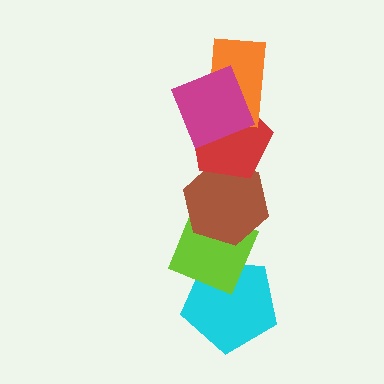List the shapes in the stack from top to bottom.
From top to bottom: the magenta square, the orange rectangle, the red pentagon, the brown hexagon, the lime diamond, the cyan pentagon.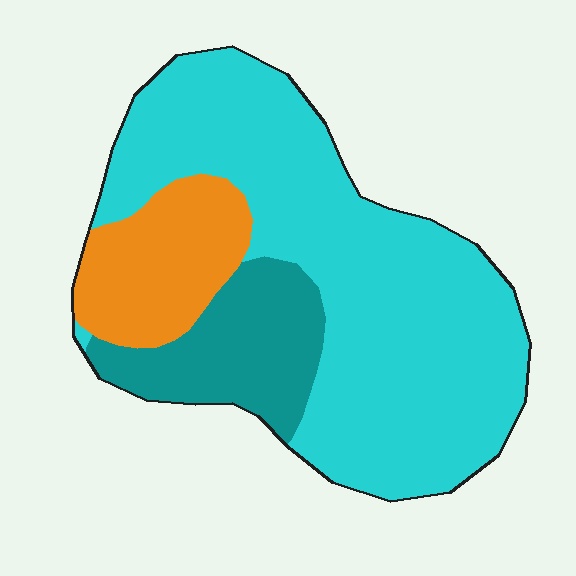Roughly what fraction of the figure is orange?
Orange covers about 15% of the figure.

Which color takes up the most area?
Cyan, at roughly 65%.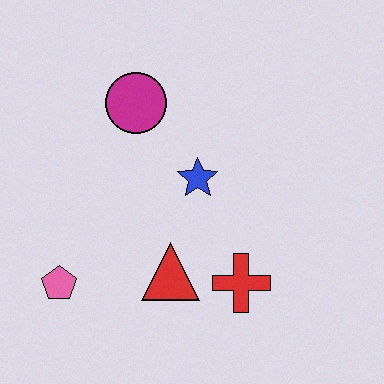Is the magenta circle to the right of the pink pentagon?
Yes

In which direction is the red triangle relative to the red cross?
The red triangle is to the left of the red cross.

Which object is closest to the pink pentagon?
The red triangle is closest to the pink pentagon.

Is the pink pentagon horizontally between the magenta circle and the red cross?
No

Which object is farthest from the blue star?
The pink pentagon is farthest from the blue star.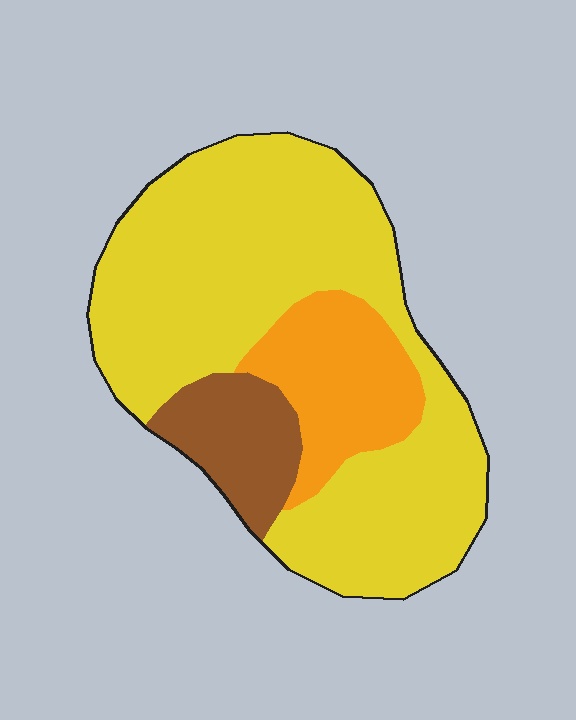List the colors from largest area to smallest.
From largest to smallest: yellow, orange, brown.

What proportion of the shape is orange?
Orange covers 18% of the shape.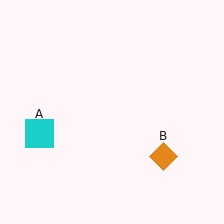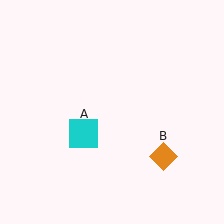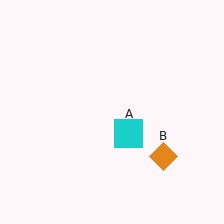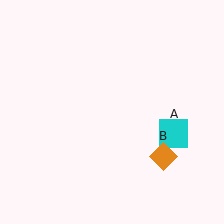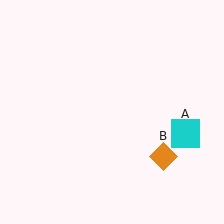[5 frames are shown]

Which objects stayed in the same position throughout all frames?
Orange diamond (object B) remained stationary.